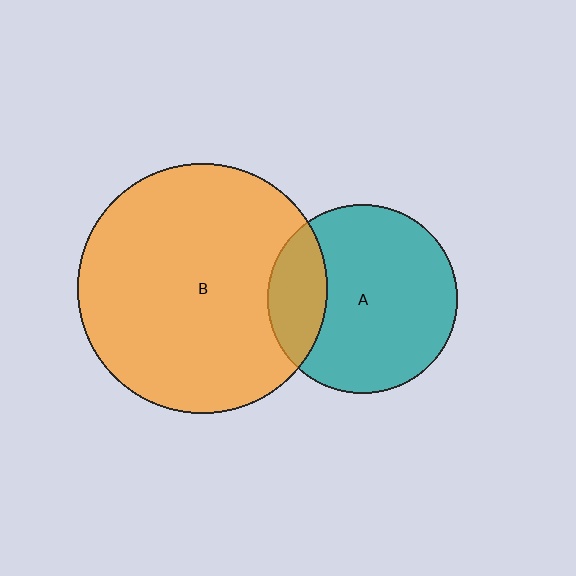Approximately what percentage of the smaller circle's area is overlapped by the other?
Approximately 20%.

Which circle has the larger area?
Circle B (orange).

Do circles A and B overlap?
Yes.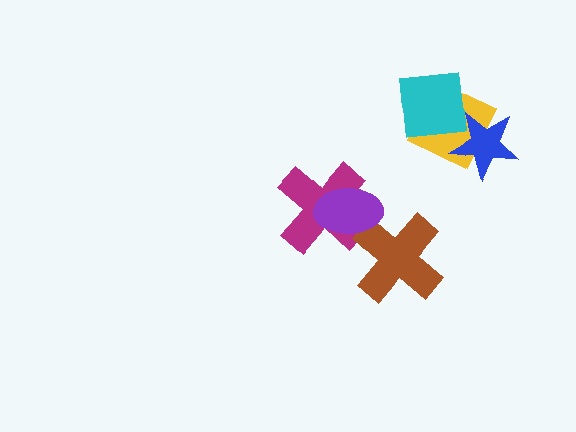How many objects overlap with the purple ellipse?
2 objects overlap with the purple ellipse.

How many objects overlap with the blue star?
1 object overlaps with the blue star.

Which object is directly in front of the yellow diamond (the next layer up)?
The blue star is directly in front of the yellow diamond.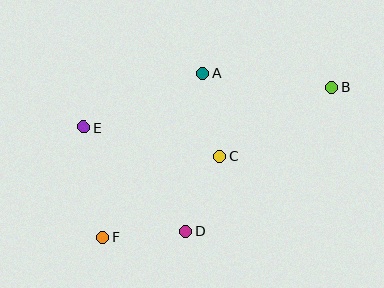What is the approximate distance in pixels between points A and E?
The distance between A and E is approximately 131 pixels.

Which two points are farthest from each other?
Points B and F are farthest from each other.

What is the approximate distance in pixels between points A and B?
The distance between A and B is approximately 130 pixels.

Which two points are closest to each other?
Points C and D are closest to each other.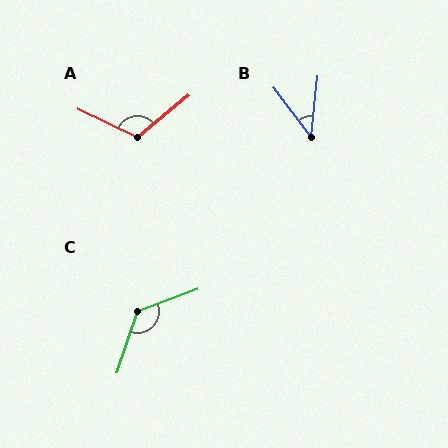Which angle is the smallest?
B, at approximately 44 degrees.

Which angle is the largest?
C, at approximately 129 degrees.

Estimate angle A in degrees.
Approximately 115 degrees.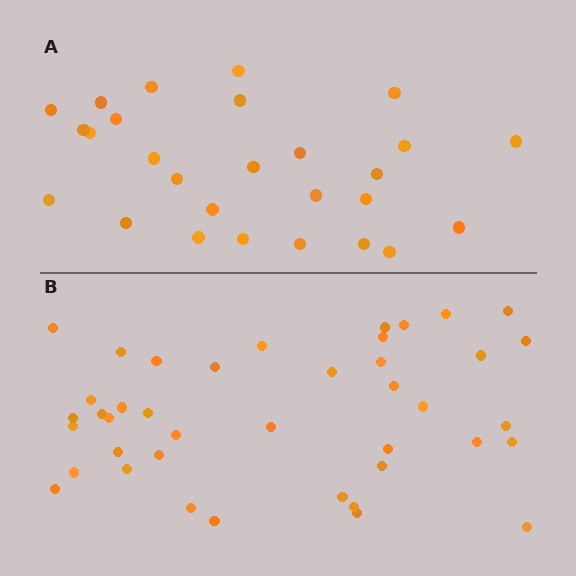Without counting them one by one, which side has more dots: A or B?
Region B (the bottom region) has more dots.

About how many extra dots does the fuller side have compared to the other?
Region B has approximately 15 more dots than region A.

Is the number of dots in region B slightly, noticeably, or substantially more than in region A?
Region B has substantially more. The ratio is roughly 1.5 to 1.